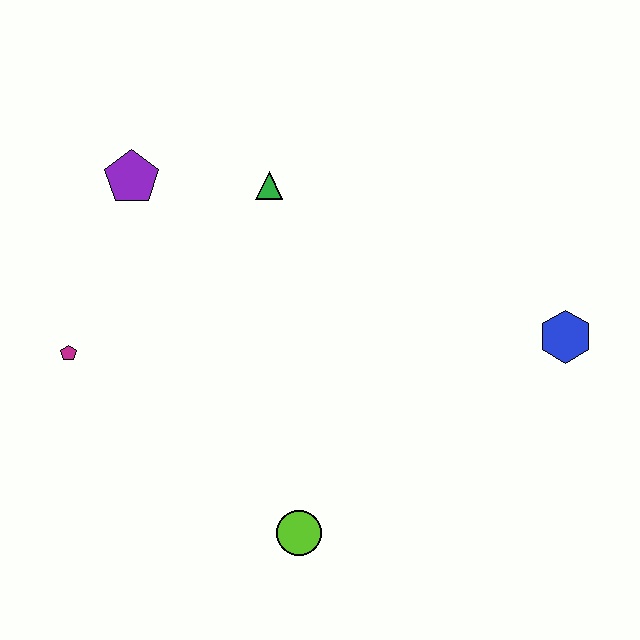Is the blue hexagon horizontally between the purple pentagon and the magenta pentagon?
No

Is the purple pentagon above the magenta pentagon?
Yes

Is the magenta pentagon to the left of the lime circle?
Yes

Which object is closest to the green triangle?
The purple pentagon is closest to the green triangle.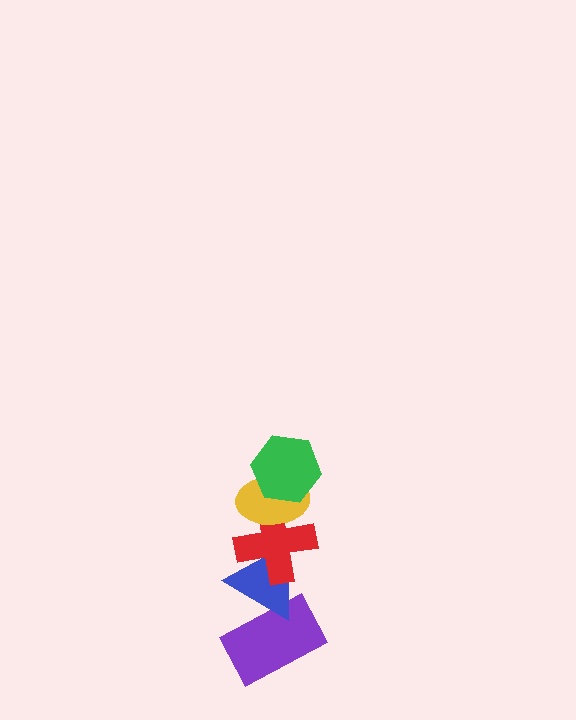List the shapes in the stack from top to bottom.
From top to bottom: the green hexagon, the yellow ellipse, the red cross, the blue triangle, the purple rectangle.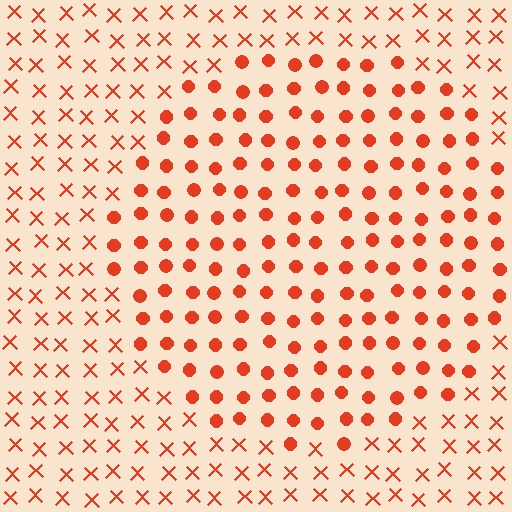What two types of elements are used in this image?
The image uses circles inside the circle region and X marks outside it.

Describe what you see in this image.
The image is filled with small red elements arranged in a uniform grid. A circle-shaped region contains circles, while the surrounding area contains X marks. The boundary is defined purely by the change in element shape.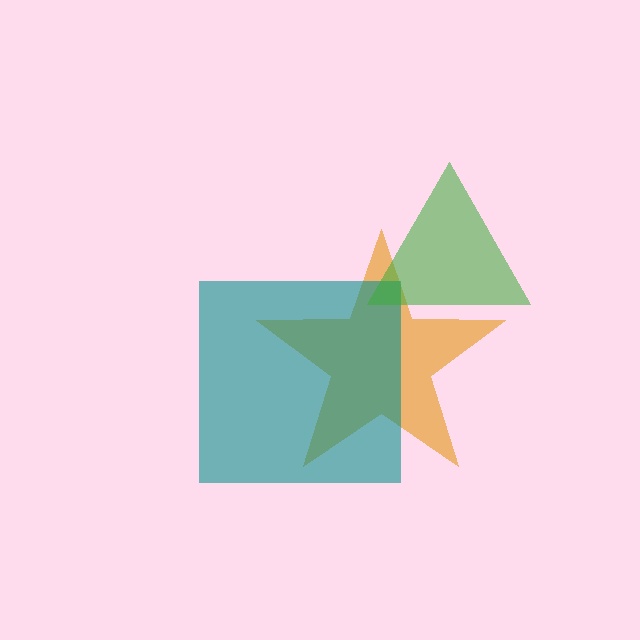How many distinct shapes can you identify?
There are 3 distinct shapes: an orange star, a teal square, a green triangle.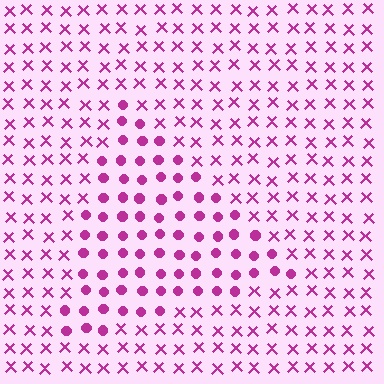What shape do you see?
I see a triangle.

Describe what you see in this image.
The image is filled with small magenta elements arranged in a uniform grid. A triangle-shaped region contains circles, while the surrounding area contains X marks. The boundary is defined purely by the change in element shape.